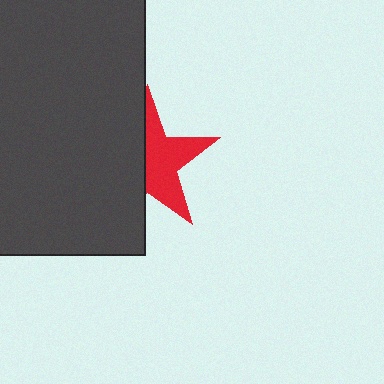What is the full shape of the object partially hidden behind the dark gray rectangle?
The partially hidden object is a red star.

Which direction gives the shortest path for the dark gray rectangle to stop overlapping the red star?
Moving left gives the shortest separation.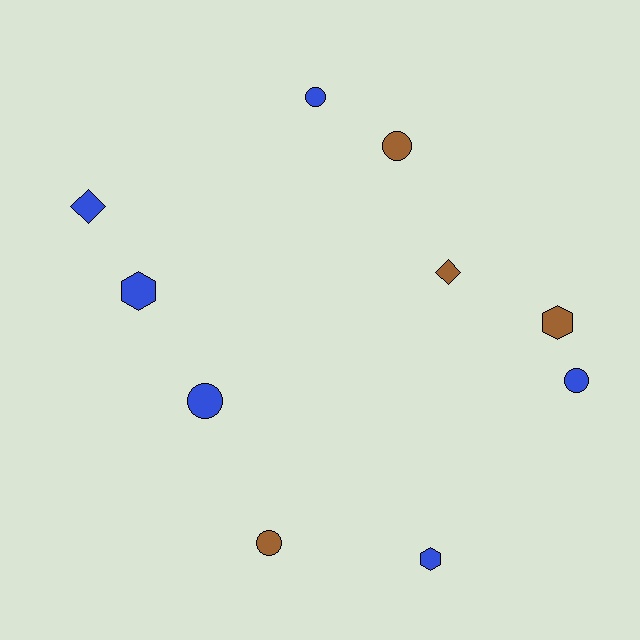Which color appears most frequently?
Blue, with 6 objects.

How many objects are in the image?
There are 10 objects.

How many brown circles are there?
There are 2 brown circles.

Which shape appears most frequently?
Circle, with 5 objects.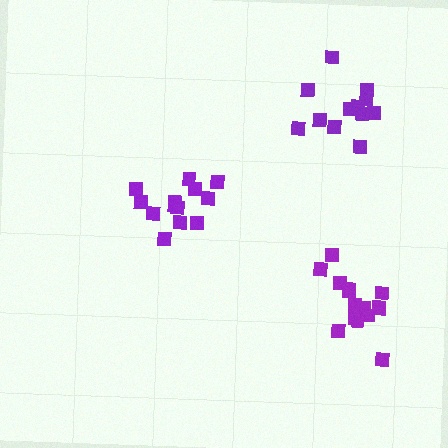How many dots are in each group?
Group 1: 13 dots, Group 2: 12 dots, Group 3: 15 dots (40 total).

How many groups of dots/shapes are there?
There are 3 groups.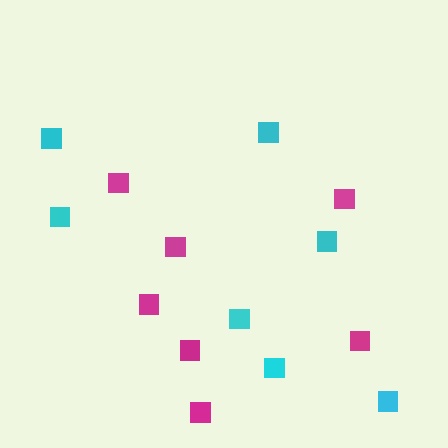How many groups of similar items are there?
There are 2 groups: one group of magenta squares (7) and one group of cyan squares (7).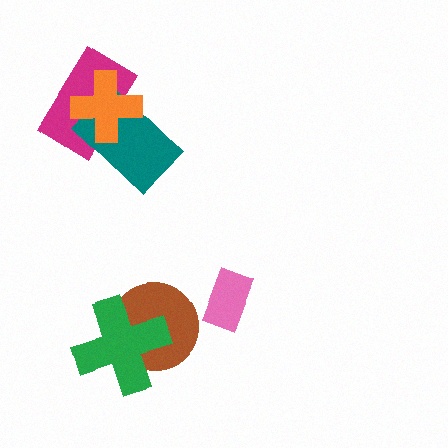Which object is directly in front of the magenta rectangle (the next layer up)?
The teal rectangle is directly in front of the magenta rectangle.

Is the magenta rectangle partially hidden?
Yes, it is partially covered by another shape.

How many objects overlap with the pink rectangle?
0 objects overlap with the pink rectangle.